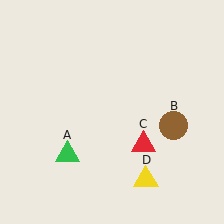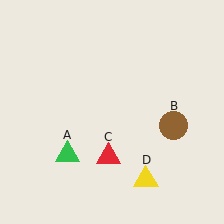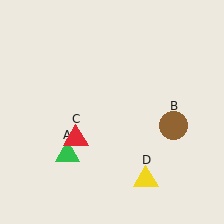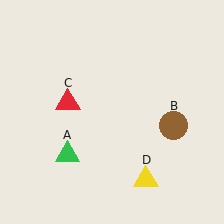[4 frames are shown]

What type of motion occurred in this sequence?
The red triangle (object C) rotated clockwise around the center of the scene.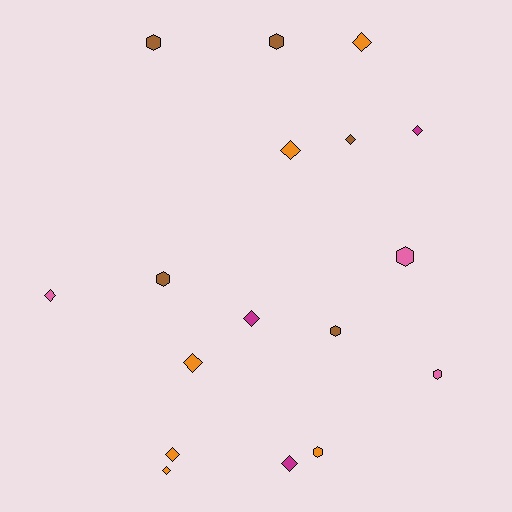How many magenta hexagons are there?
There are no magenta hexagons.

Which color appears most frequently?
Orange, with 6 objects.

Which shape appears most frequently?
Diamond, with 10 objects.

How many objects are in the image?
There are 17 objects.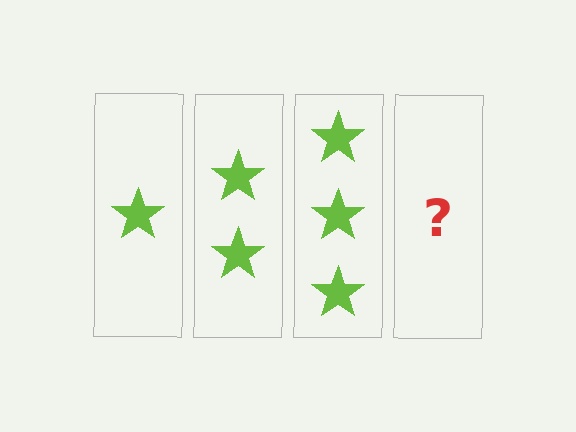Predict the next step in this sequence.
The next step is 4 stars.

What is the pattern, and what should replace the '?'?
The pattern is that each step adds one more star. The '?' should be 4 stars.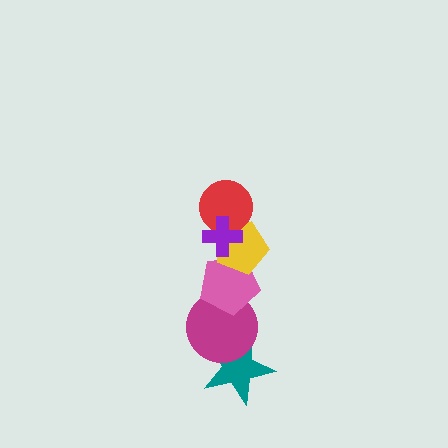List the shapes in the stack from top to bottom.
From top to bottom: the purple cross, the red circle, the yellow pentagon, the pink pentagon, the magenta circle, the teal star.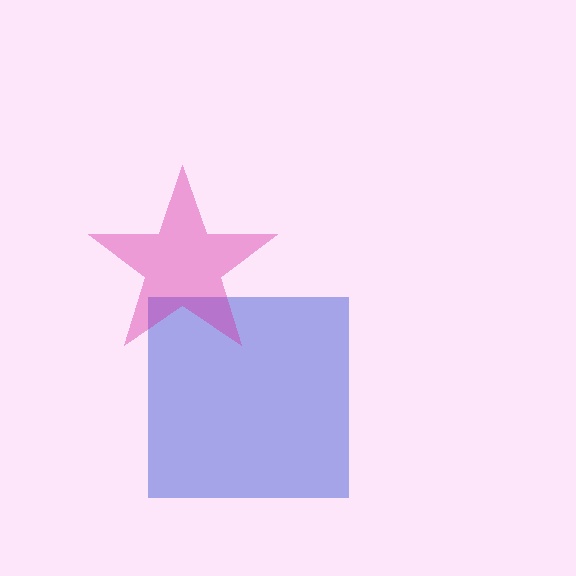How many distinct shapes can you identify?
There are 2 distinct shapes: a blue square, a magenta star.